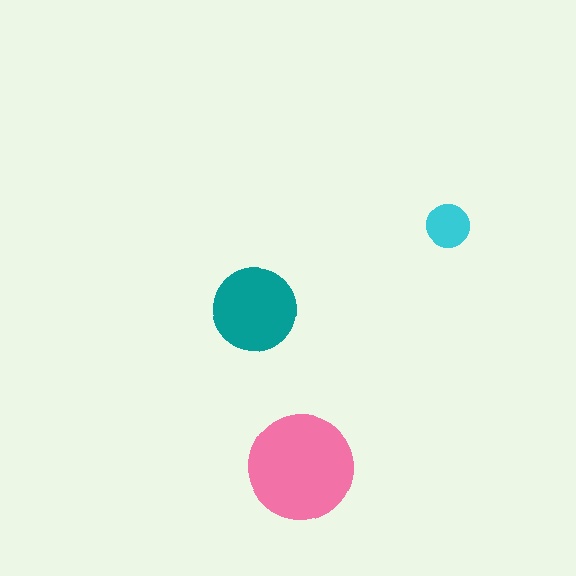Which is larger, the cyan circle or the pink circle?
The pink one.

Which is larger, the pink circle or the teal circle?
The pink one.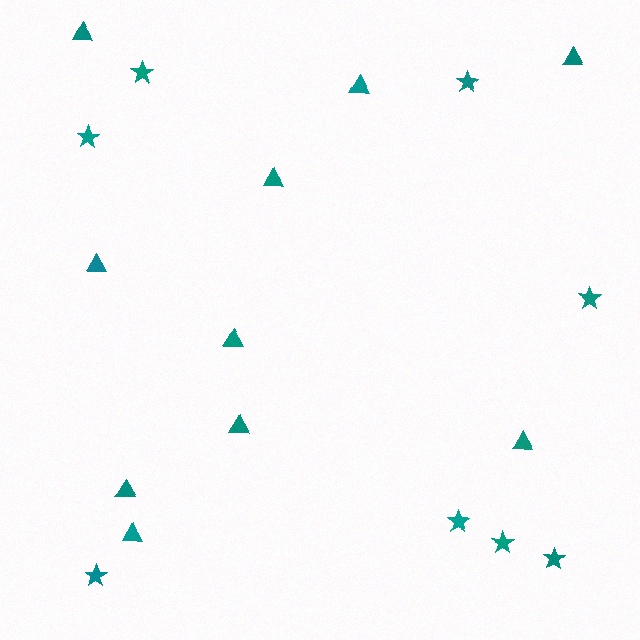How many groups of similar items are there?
There are 2 groups: one group of triangles (10) and one group of stars (8).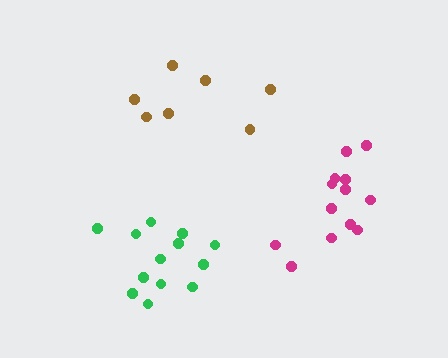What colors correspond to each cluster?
The clusters are colored: green, brown, magenta.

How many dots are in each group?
Group 1: 13 dots, Group 2: 7 dots, Group 3: 13 dots (33 total).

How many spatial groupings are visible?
There are 3 spatial groupings.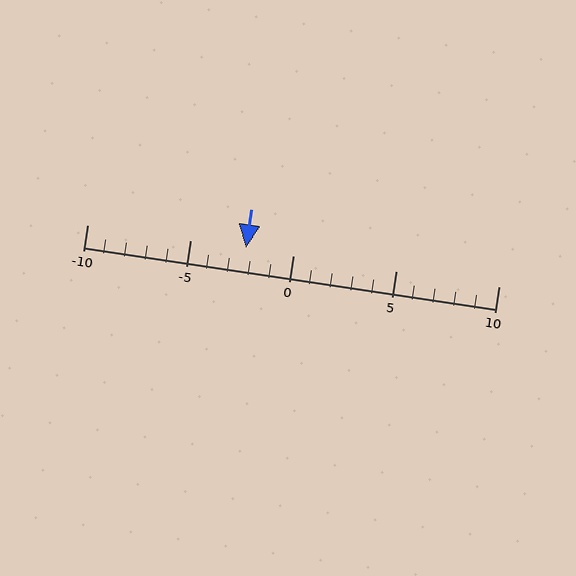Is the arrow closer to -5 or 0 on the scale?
The arrow is closer to 0.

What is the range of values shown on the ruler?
The ruler shows values from -10 to 10.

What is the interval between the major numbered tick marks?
The major tick marks are spaced 5 units apart.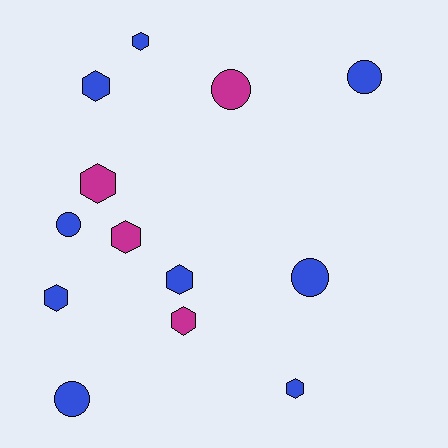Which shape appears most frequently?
Hexagon, with 8 objects.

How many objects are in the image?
There are 13 objects.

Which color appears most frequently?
Blue, with 9 objects.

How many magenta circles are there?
There is 1 magenta circle.